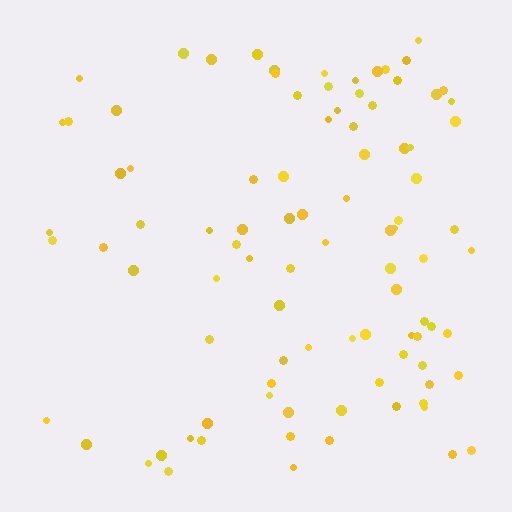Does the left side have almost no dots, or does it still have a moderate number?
Still a moderate number, just noticeably fewer than the right.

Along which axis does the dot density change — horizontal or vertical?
Horizontal.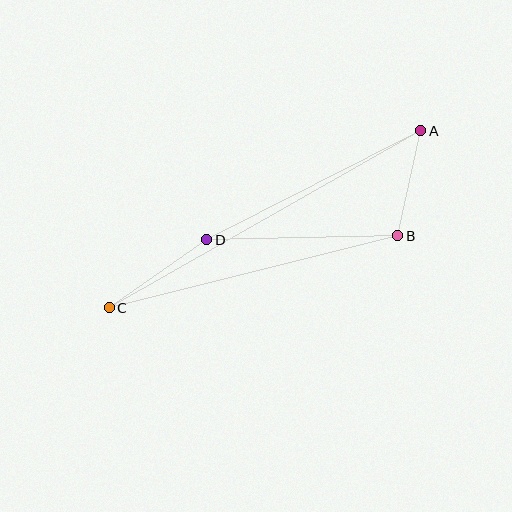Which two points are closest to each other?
Points A and B are closest to each other.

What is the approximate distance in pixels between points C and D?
The distance between C and D is approximately 119 pixels.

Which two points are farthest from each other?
Points A and C are farthest from each other.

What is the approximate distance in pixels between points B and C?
The distance between B and C is approximately 298 pixels.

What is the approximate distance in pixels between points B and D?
The distance between B and D is approximately 191 pixels.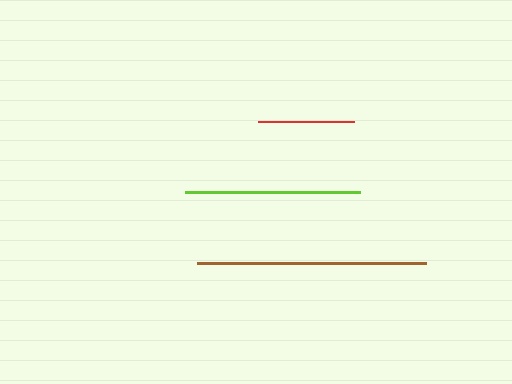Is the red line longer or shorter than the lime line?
The lime line is longer than the red line.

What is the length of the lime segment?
The lime segment is approximately 175 pixels long.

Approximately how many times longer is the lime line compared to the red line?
The lime line is approximately 1.8 times the length of the red line.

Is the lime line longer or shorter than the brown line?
The brown line is longer than the lime line.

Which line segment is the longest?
The brown line is the longest at approximately 229 pixels.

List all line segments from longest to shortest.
From longest to shortest: brown, lime, red.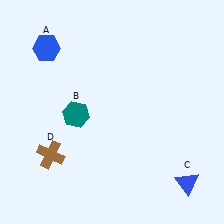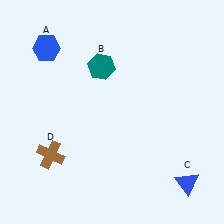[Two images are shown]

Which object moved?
The teal hexagon (B) moved up.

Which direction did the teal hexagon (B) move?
The teal hexagon (B) moved up.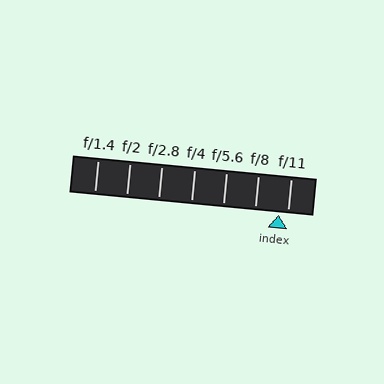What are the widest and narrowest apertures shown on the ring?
The widest aperture shown is f/1.4 and the narrowest is f/11.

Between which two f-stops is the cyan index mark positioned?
The index mark is between f/8 and f/11.